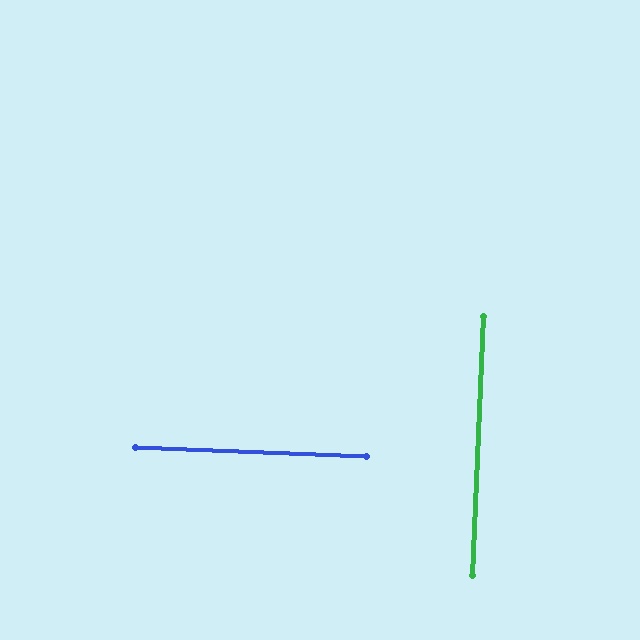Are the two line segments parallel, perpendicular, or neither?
Perpendicular — they meet at approximately 90°.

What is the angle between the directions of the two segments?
Approximately 90 degrees.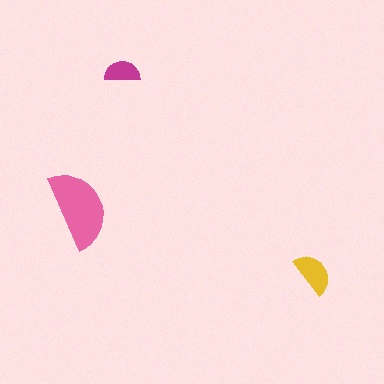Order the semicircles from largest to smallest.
the pink one, the yellow one, the magenta one.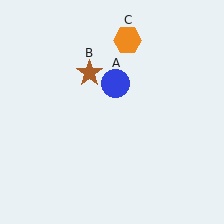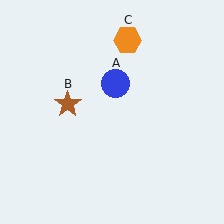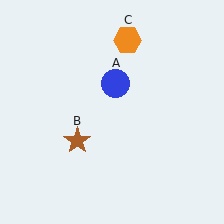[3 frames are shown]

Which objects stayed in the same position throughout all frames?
Blue circle (object A) and orange hexagon (object C) remained stationary.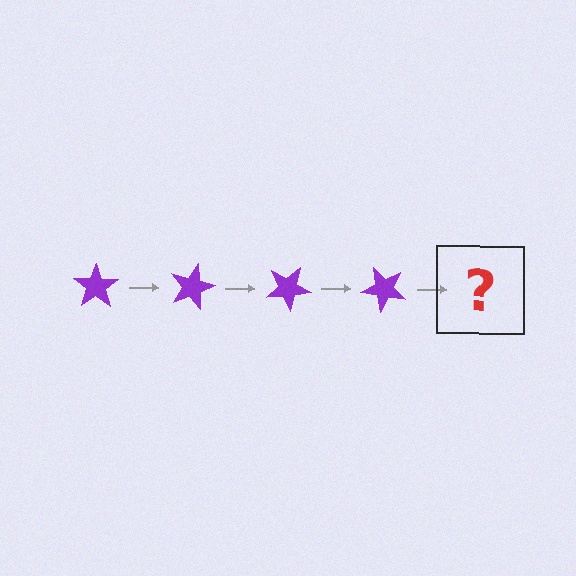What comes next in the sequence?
The next element should be a purple star rotated 60 degrees.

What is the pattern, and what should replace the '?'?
The pattern is that the star rotates 15 degrees each step. The '?' should be a purple star rotated 60 degrees.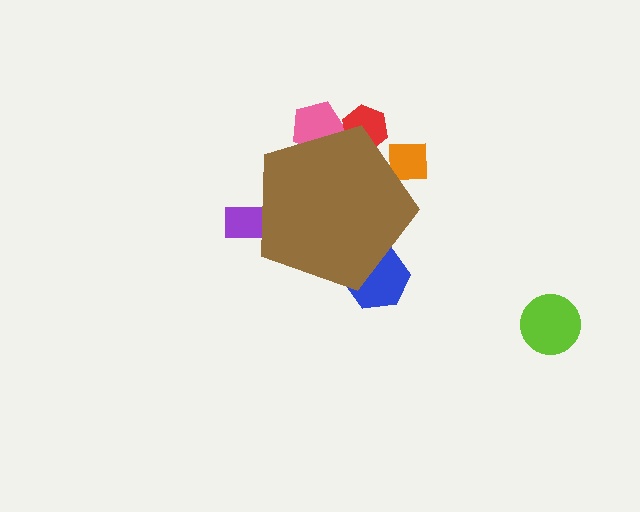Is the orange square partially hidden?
Yes, the orange square is partially hidden behind the brown pentagon.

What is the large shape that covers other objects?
A brown pentagon.